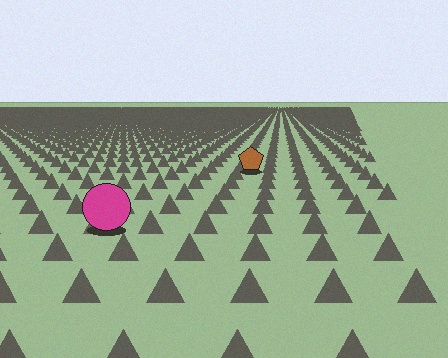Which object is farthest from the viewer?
The brown pentagon is farthest from the viewer. It appears smaller and the ground texture around it is denser.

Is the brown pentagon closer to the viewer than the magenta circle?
No. The magenta circle is closer — you can tell from the texture gradient: the ground texture is coarser near it.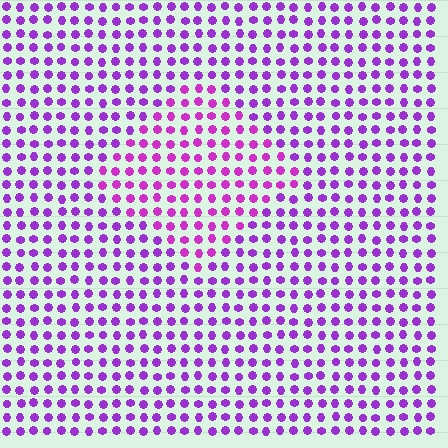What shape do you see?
I see a diamond.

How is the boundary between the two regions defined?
The boundary is defined purely by a slight shift in hue (about 23 degrees). Spacing, size, and orientation are identical on both sides.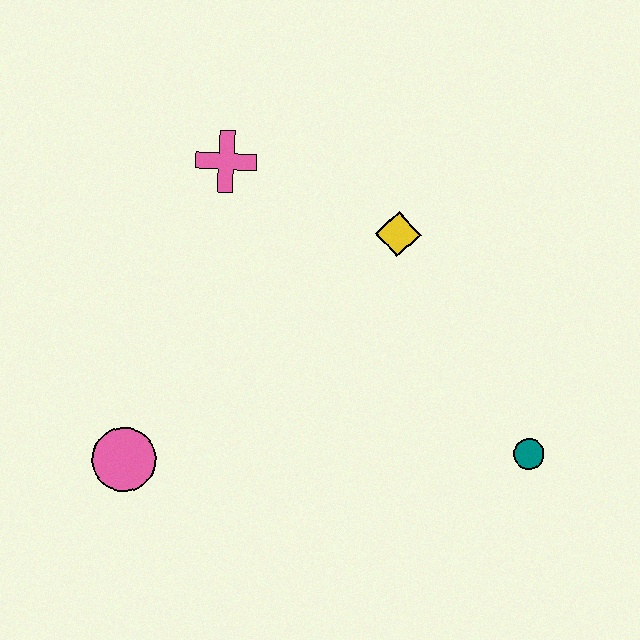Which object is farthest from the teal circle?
The pink cross is farthest from the teal circle.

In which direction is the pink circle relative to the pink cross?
The pink circle is below the pink cross.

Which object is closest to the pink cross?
The yellow diamond is closest to the pink cross.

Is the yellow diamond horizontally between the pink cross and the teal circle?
Yes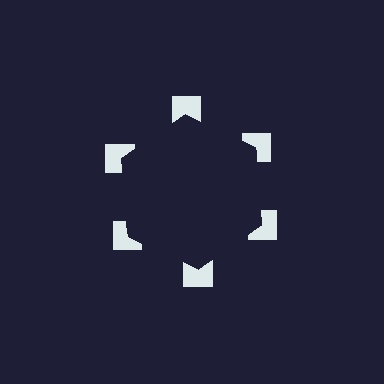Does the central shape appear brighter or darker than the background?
It typically appears slightly darker than the background, even though no actual brightness change is drawn.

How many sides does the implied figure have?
6 sides.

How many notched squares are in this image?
There are 6 — one at each vertex of the illusory hexagon.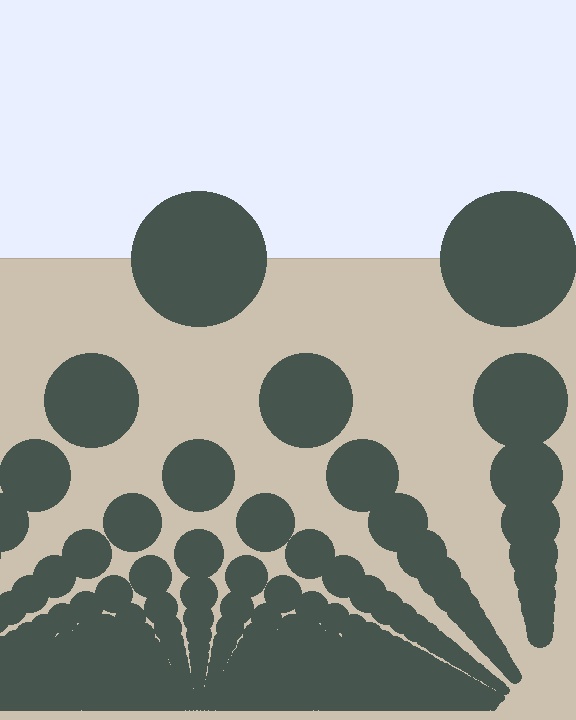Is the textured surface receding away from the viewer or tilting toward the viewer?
The surface appears to tilt toward the viewer. Texture elements get larger and sparser toward the top.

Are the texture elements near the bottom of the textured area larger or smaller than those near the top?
Smaller. The gradient is inverted — elements near the bottom are smaller and denser.